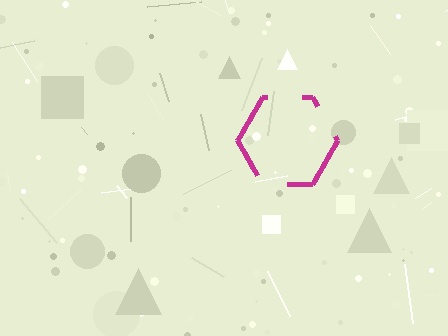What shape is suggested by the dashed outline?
The dashed outline suggests a hexagon.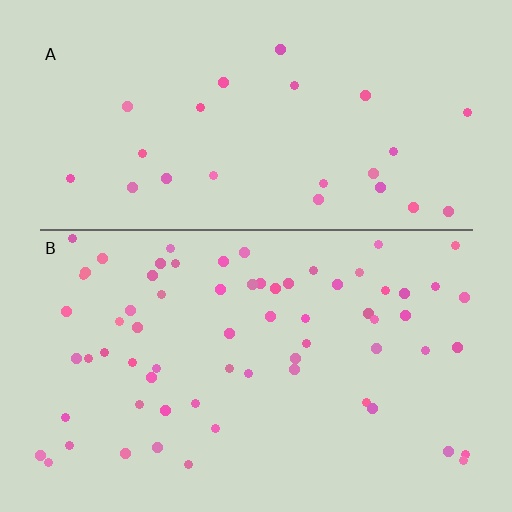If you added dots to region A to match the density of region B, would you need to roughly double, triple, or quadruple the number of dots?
Approximately triple.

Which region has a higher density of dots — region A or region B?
B (the bottom).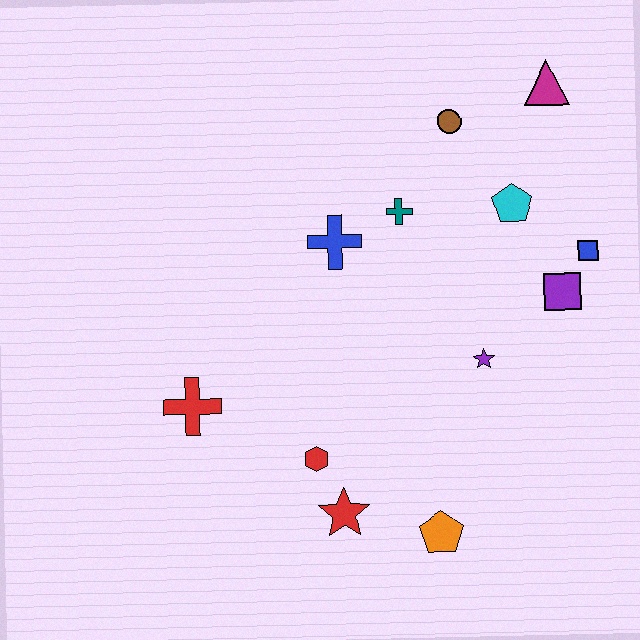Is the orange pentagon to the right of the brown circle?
No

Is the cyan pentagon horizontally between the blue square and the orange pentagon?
Yes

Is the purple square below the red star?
No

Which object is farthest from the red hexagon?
The magenta triangle is farthest from the red hexagon.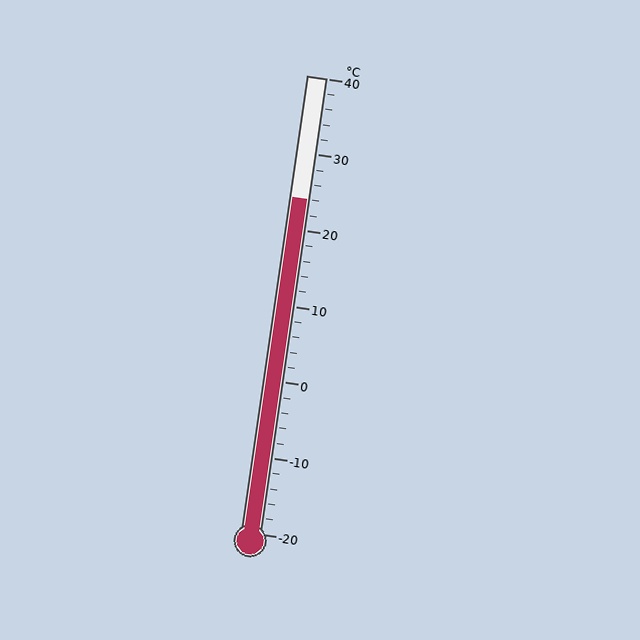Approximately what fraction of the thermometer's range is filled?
The thermometer is filled to approximately 75% of its range.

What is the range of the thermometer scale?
The thermometer scale ranges from -20°C to 40°C.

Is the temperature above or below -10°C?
The temperature is above -10°C.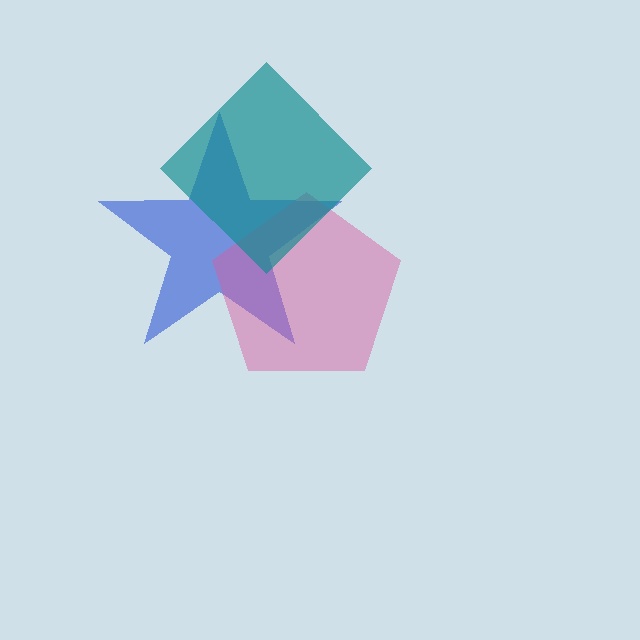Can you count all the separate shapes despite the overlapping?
Yes, there are 3 separate shapes.